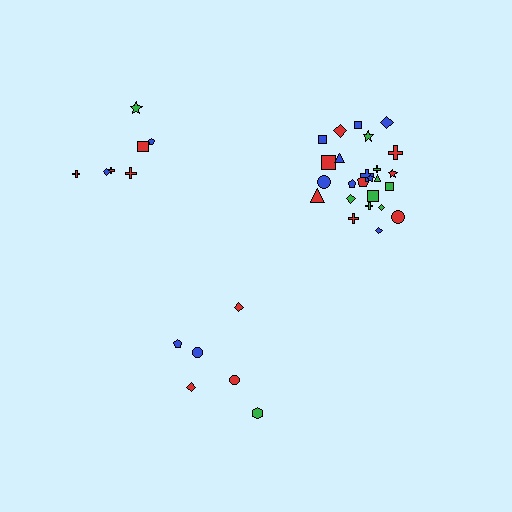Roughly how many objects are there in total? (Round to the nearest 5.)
Roughly 40 objects in total.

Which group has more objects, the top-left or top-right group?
The top-right group.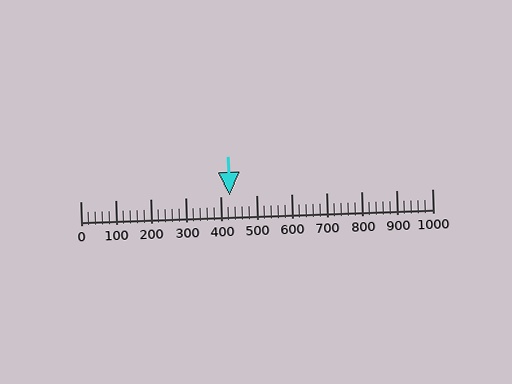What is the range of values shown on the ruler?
The ruler shows values from 0 to 1000.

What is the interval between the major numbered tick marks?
The major tick marks are spaced 100 units apart.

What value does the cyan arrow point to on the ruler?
The cyan arrow points to approximately 424.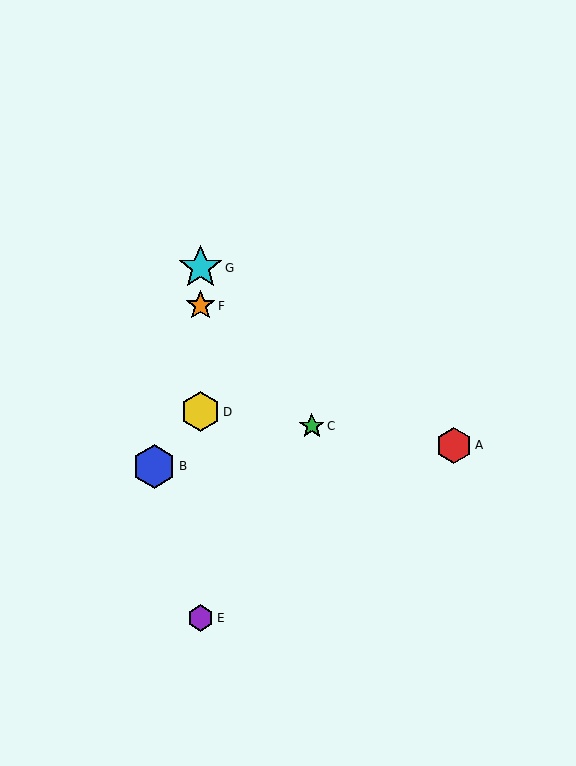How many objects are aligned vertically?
4 objects (D, E, F, G) are aligned vertically.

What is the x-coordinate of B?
Object B is at x≈154.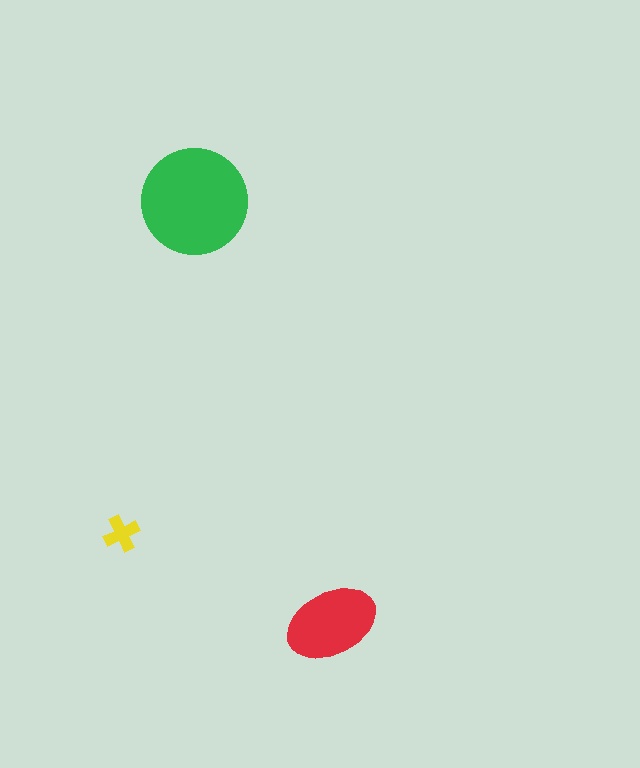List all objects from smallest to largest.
The yellow cross, the red ellipse, the green circle.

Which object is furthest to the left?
The yellow cross is leftmost.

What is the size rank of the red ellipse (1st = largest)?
2nd.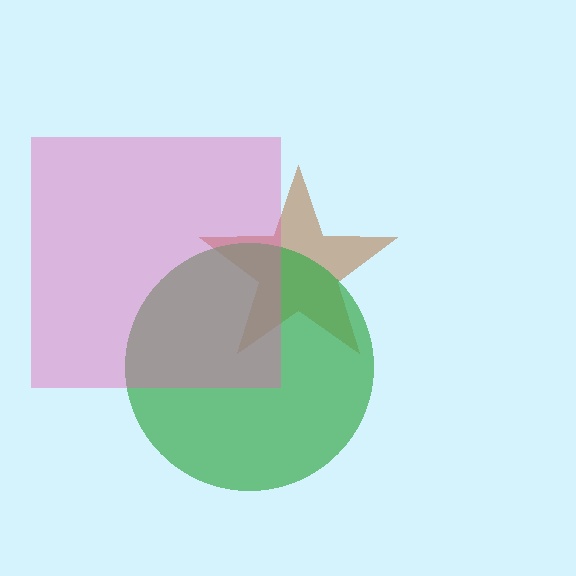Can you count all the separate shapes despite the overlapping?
Yes, there are 3 separate shapes.